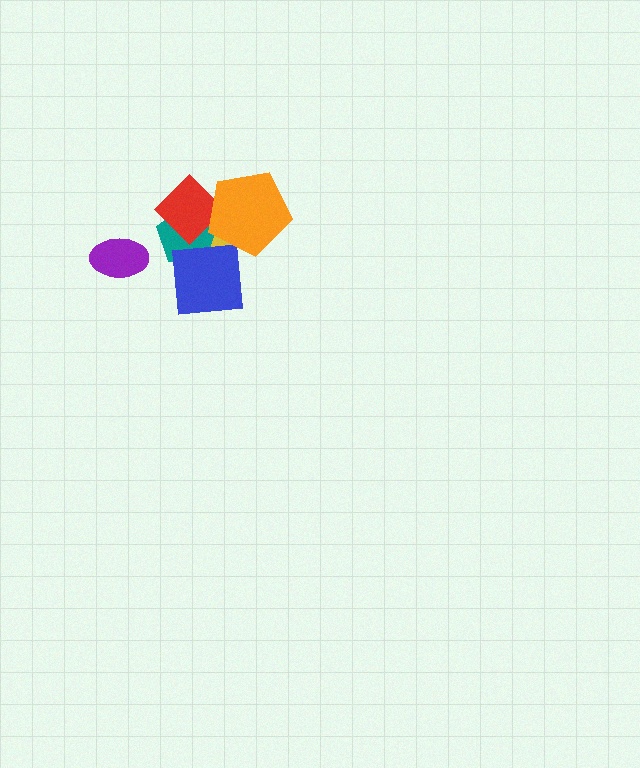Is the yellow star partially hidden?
Yes, it is partially covered by another shape.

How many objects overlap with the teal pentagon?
4 objects overlap with the teal pentagon.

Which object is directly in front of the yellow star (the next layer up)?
The teal pentagon is directly in front of the yellow star.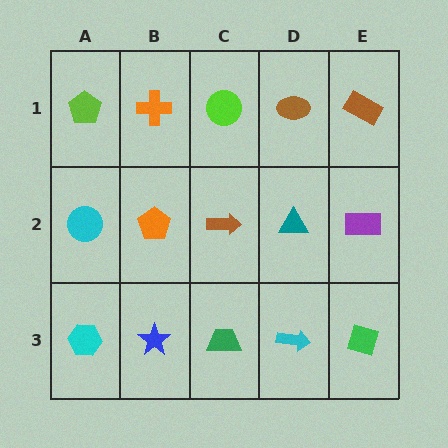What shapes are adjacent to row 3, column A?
A cyan circle (row 2, column A), a blue star (row 3, column B).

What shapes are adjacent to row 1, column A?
A cyan circle (row 2, column A), an orange cross (row 1, column B).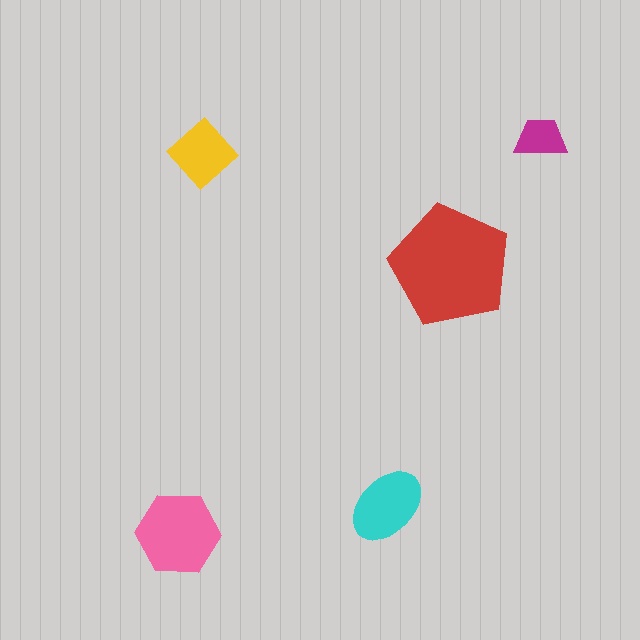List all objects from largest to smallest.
The red pentagon, the pink hexagon, the cyan ellipse, the yellow diamond, the magenta trapezoid.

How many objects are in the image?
There are 5 objects in the image.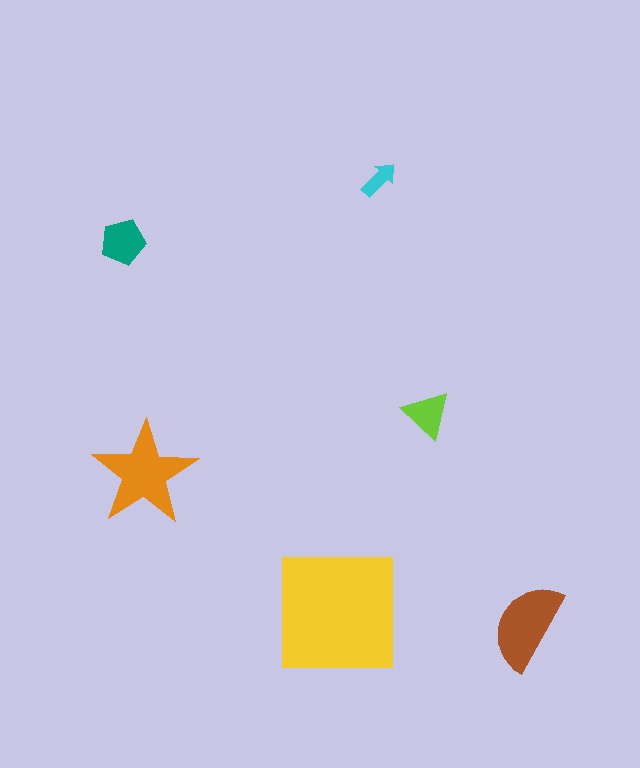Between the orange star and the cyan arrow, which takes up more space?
The orange star.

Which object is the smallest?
The cyan arrow.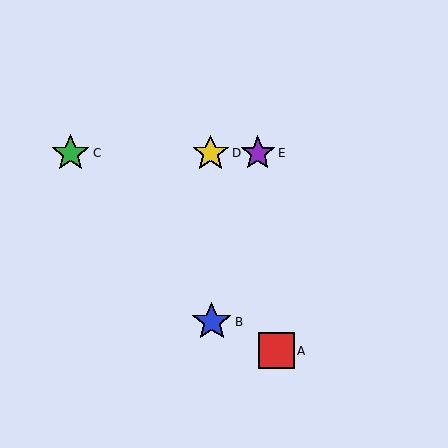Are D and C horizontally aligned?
Yes, both are at y≈153.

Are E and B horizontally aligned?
No, E is at y≈153 and B is at y≈322.